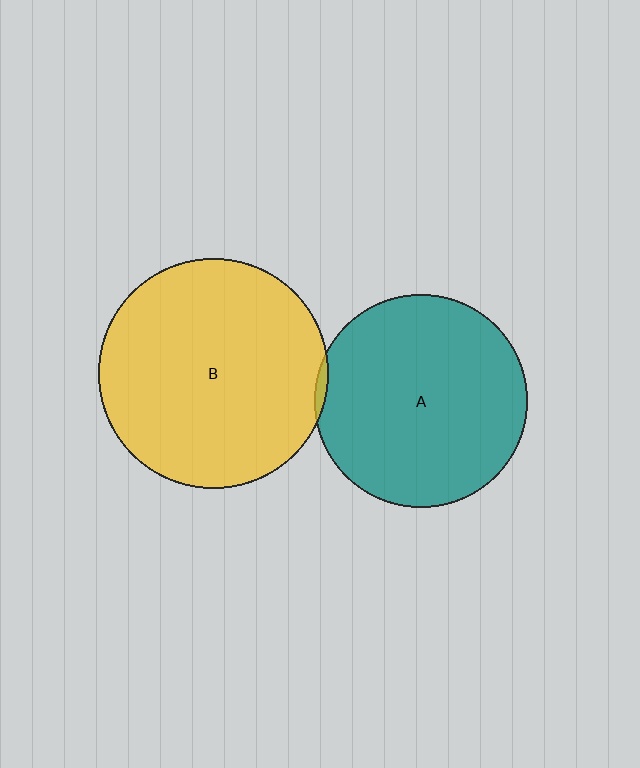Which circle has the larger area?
Circle B (yellow).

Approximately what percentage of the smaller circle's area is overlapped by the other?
Approximately 5%.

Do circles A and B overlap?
Yes.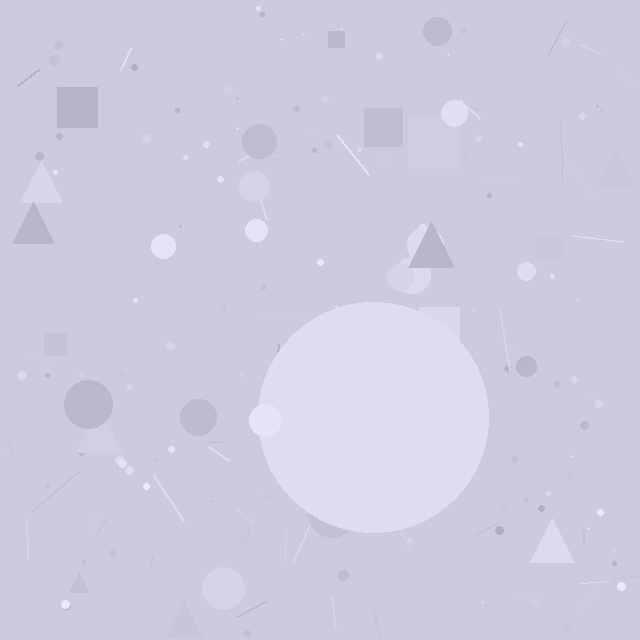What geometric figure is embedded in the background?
A circle is embedded in the background.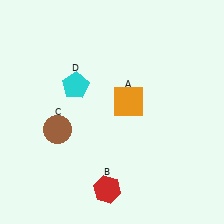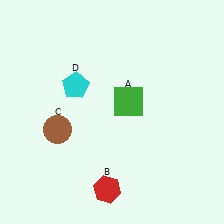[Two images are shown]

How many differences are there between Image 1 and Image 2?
There is 1 difference between the two images.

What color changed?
The square (A) changed from orange in Image 1 to green in Image 2.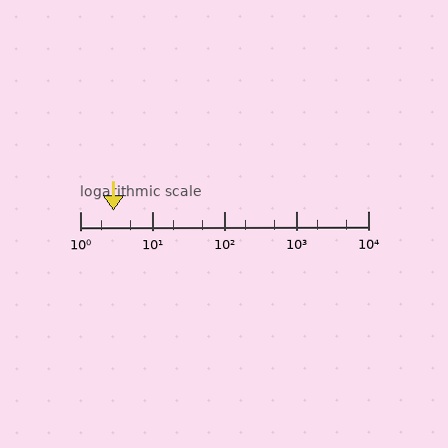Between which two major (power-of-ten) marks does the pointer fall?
The pointer is between 1 and 10.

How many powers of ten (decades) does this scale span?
The scale spans 4 decades, from 1 to 10000.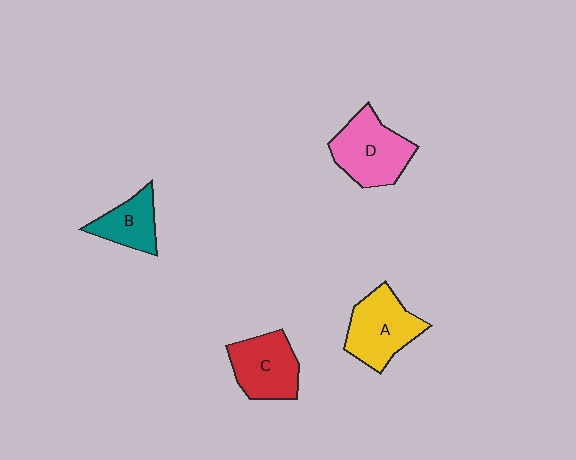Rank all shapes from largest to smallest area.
From largest to smallest: D (pink), A (yellow), C (red), B (teal).